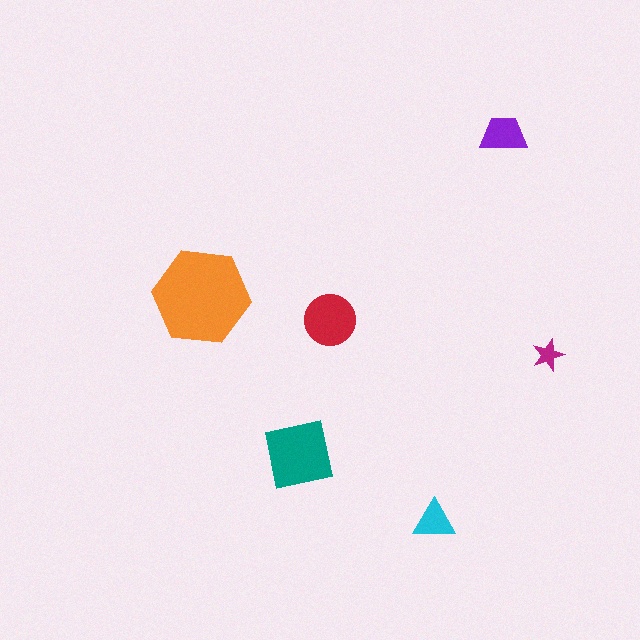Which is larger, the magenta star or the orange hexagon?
The orange hexagon.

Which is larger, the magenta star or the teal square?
The teal square.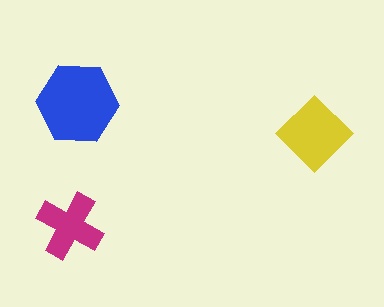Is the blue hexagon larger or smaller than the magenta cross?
Larger.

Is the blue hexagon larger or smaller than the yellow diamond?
Larger.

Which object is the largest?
The blue hexagon.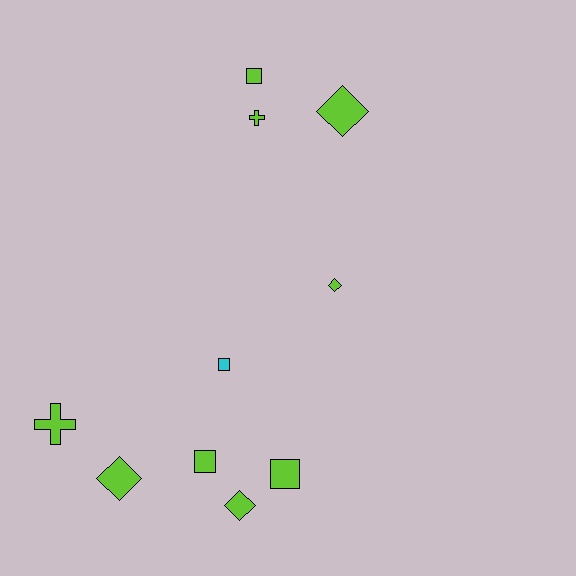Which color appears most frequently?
Lime, with 9 objects.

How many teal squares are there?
There are no teal squares.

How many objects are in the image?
There are 10 objects.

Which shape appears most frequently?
Diamond, with 4 objects.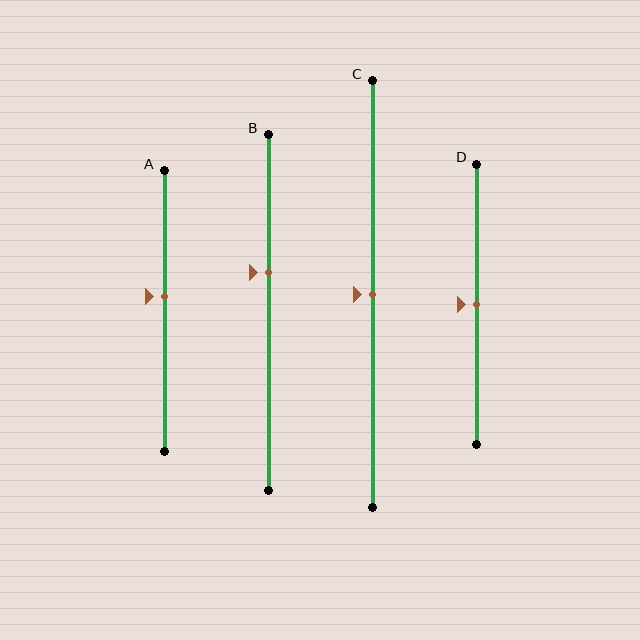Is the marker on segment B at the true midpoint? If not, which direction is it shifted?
No, the marker on segment B is shifted upward by about 11% of the segment length.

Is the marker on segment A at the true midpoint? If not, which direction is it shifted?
No, the marker on segment A is shifted upward by about 5% of the segment length.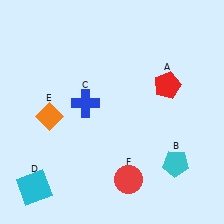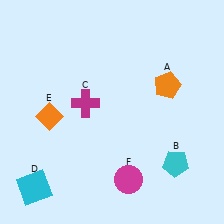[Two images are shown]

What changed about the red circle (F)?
In Image 1, F is red. In Image 2, it changed to magenta.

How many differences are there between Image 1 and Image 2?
There are 3 differences between the two images.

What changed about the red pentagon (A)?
In Image 1, A is red. In Image 2, it changed to orange.